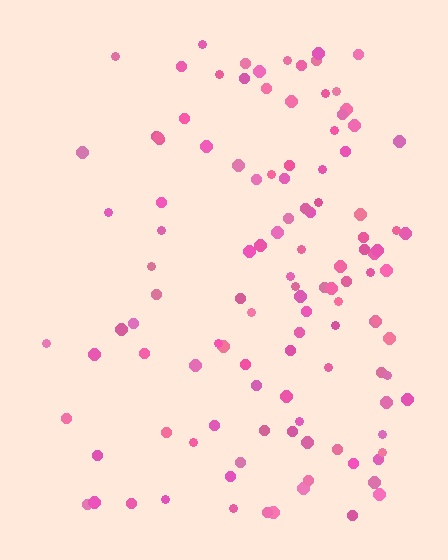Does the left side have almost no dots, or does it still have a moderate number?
Still a moderate number, just noticeably fewer than the right.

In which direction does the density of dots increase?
From left to right, with the right side densest.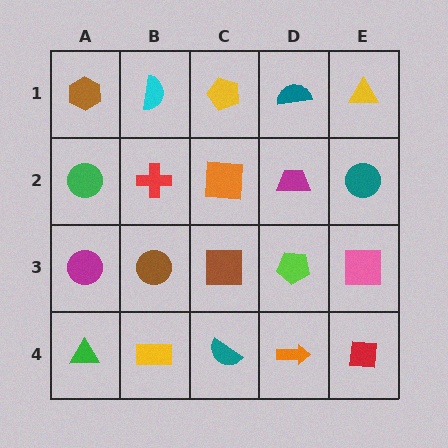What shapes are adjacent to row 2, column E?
A yellow triangle (row 1, column E), a pink square (row 3, column E), a magenta trapezoid (row 2, column D).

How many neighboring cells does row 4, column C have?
3.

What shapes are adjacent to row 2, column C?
A yellow pentagon (row 1, column C), a brown square (row 3, column C), a red cross (row 2, column B), a magenta trapezoid (row 2, column D).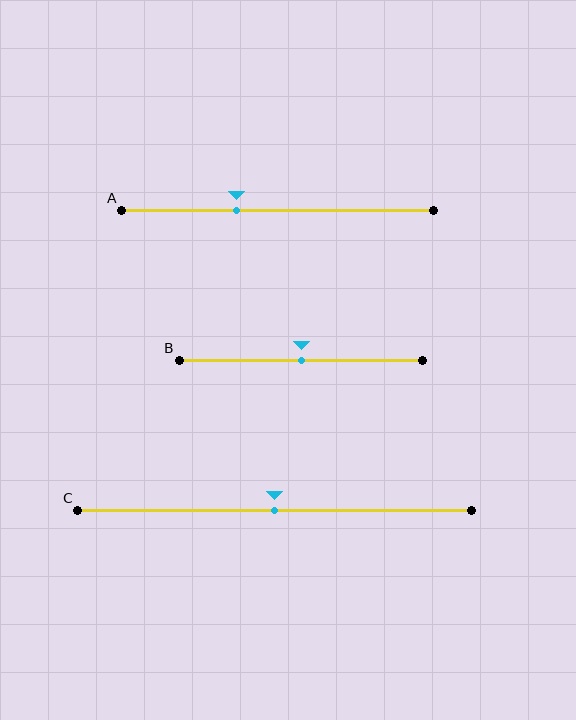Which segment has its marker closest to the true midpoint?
Segment B has its marker closest to the true midpoint.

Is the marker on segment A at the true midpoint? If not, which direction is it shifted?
No, the marker on segment A is shifted to the left by about 13% of the segment length.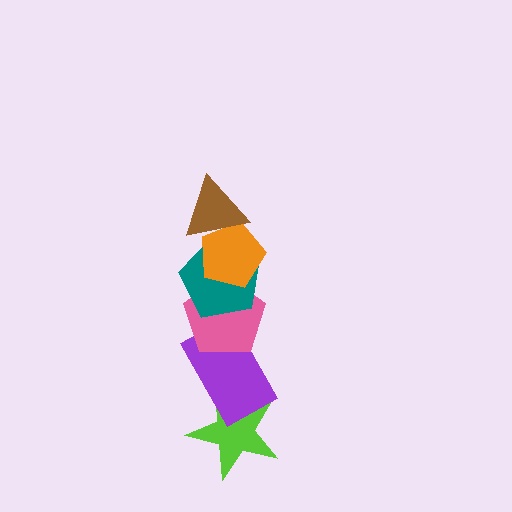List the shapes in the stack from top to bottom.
From top to bottom: the brown triangle, the orange pentagon, the teal pentagon, the pink pentagon, the purple rectangle, the lime star.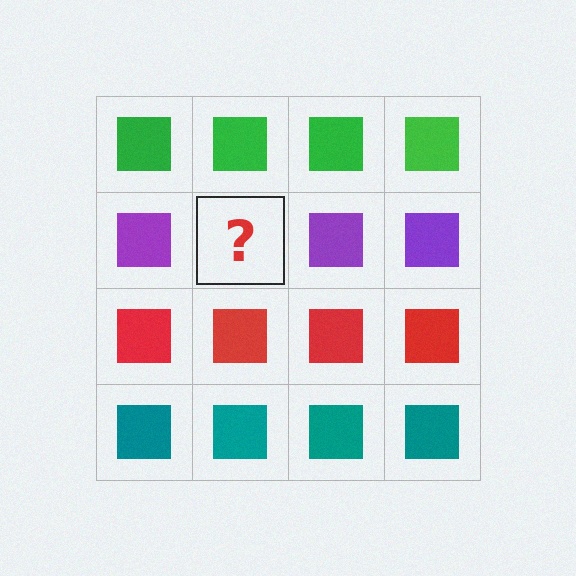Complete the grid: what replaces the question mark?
The question mark should be replaced with a purple square.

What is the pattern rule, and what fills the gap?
The rule is that each row has a consistent color. The gap should be filled with a purple square.